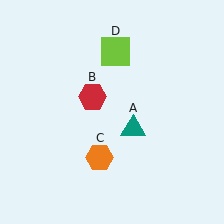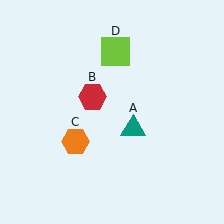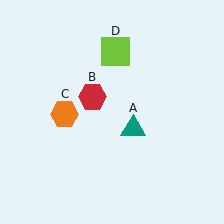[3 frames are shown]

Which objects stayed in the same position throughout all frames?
Teal triangle (object A) and red hexagon (object B) and lime square (object D) remained stationary.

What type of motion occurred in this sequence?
The orange hexagon (object C) rotated clockwise around the center of the scene.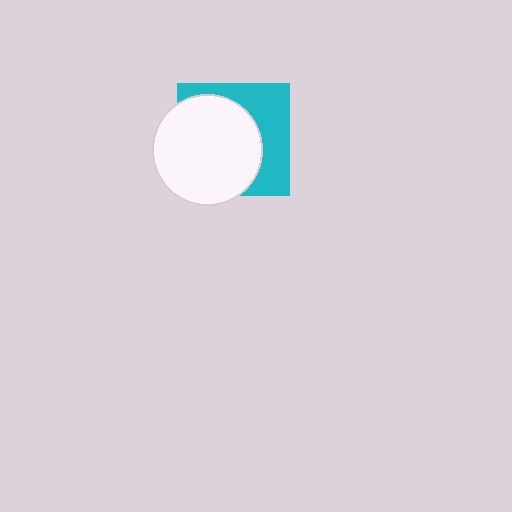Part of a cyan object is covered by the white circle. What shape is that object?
It is a square.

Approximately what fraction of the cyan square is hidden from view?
Roughly 61% of the cyan square is hidden behind the white circle.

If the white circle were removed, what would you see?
You would see the complete cyan square.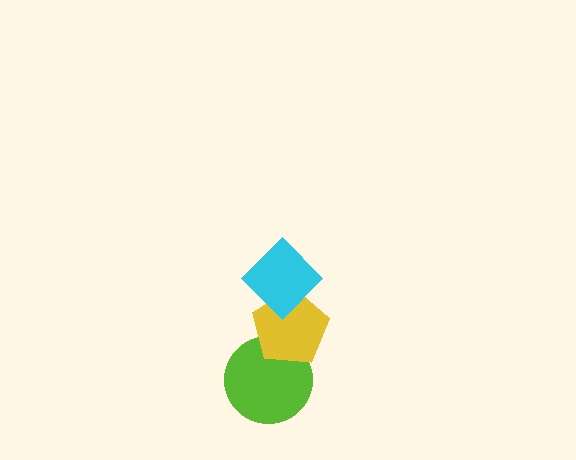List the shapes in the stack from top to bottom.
From top to bottom: the cyan diamond, the yellow pentagon, the lime circle.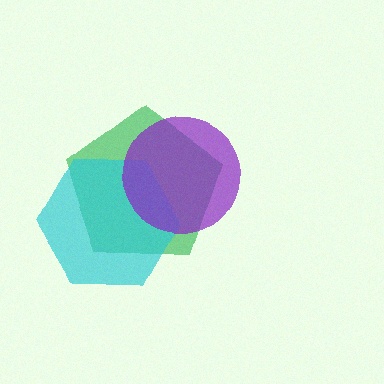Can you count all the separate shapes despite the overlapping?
Yes, there are 3 separate shapes.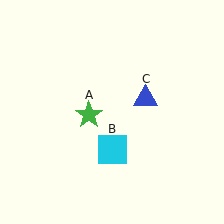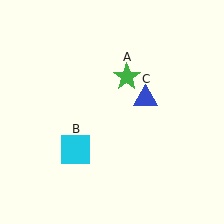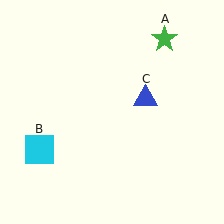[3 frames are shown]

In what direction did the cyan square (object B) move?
The cyan square (object B) moved left.